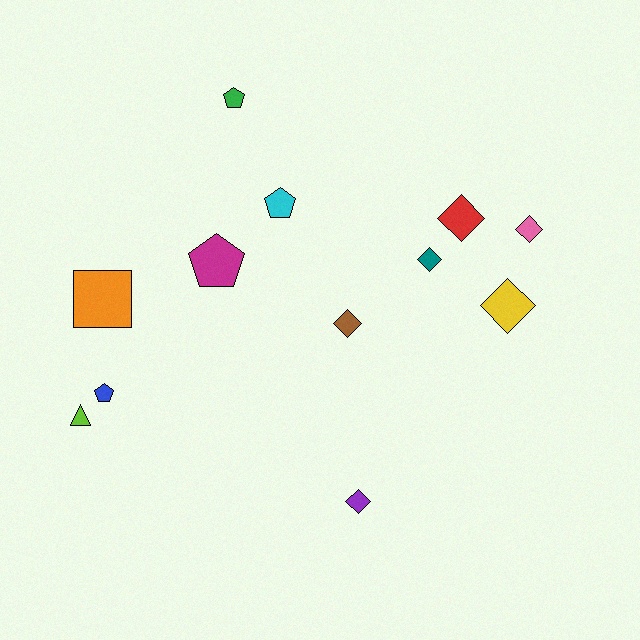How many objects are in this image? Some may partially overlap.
There are 12 objects.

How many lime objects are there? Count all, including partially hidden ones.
There is 1 lime object.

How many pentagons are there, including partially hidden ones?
There are 4 pentagons.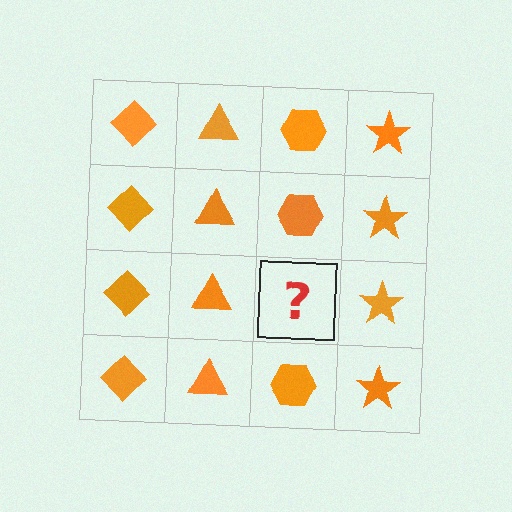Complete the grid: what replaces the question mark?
The question mark should be replaced with an orange hexagon.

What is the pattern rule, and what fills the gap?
The rule is that each column has a consistent shape. The gap should be filled with an orange hexagon.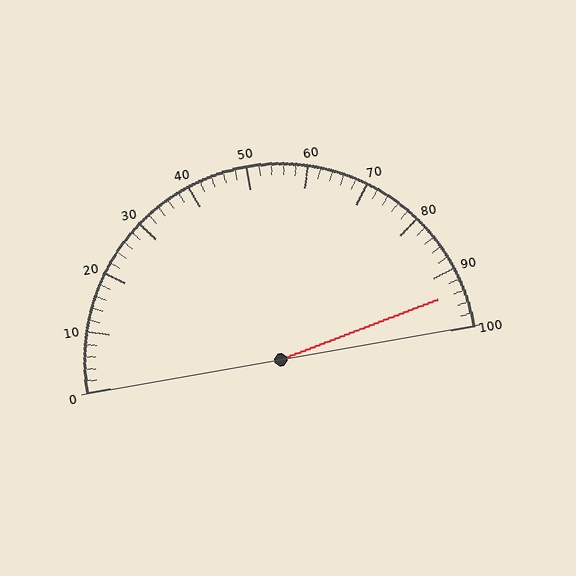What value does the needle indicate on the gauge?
The needle indicates approximately 94.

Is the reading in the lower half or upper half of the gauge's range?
The reading is in the upper half of the range (0 to 100).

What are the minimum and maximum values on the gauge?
The gauge ranges from 0 to 100.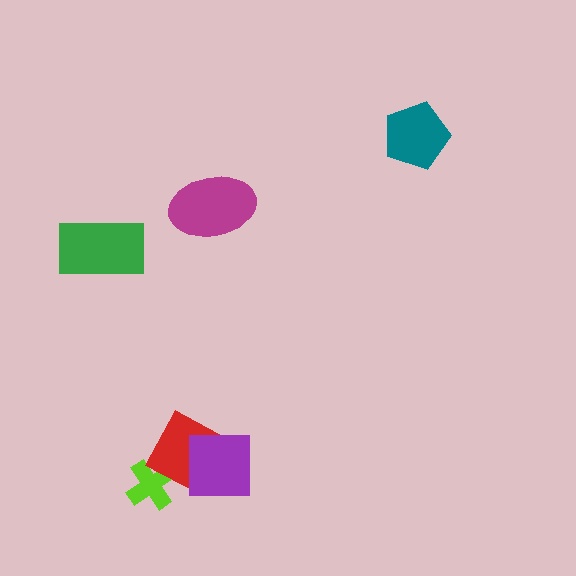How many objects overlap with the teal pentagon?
0 objects overlap with the teal pentagon.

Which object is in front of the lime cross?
The red diamond is in front of the lime cross.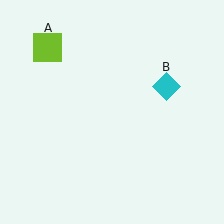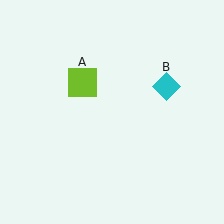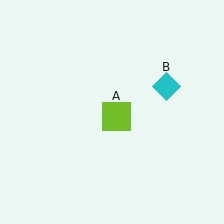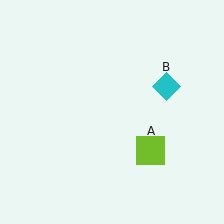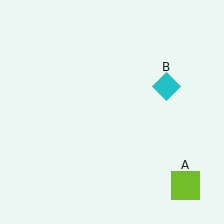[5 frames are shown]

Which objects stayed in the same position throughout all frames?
Cyan diamond (object B) remained stationary.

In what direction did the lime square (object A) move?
The lime square (object A) moved down and to the right.